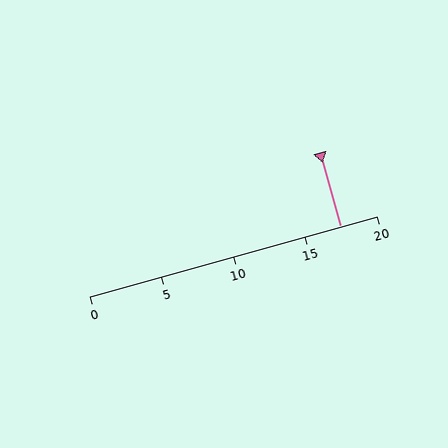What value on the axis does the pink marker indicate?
The marker indicates approximately 17.5.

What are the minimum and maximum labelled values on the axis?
The axis runs from 0 to 20.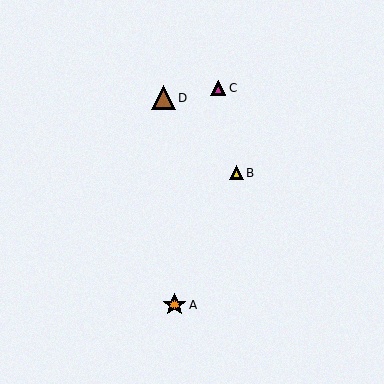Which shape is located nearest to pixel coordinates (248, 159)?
The yellow triangle (labeled B) at (236, 173) is nearest to that location.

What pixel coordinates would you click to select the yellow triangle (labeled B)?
Click at (236, 173) to select the yellow triangle B.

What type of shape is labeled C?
Shape C is a magenta triangle.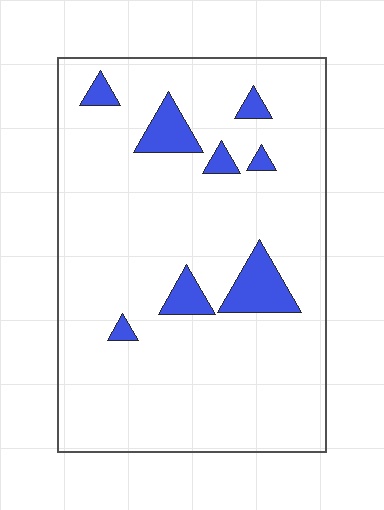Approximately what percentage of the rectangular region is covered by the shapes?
Approximately 10%.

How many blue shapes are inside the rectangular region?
8.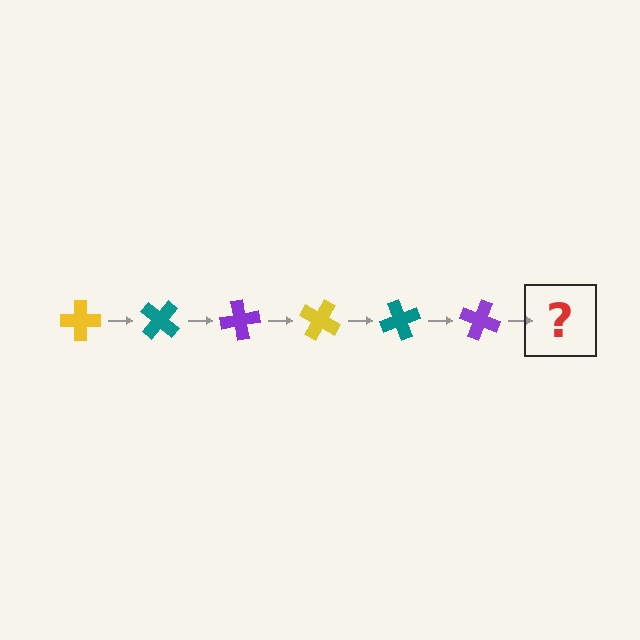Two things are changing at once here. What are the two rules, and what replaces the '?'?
The two rules are that it rotates 40 degrees each step and the color cycles through yellow, teal, and purple. The '?' should be a yellow cross, rotated 240 degrees from the start.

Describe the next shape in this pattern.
It should be a yellow cross, rotated 240 degrees from the start.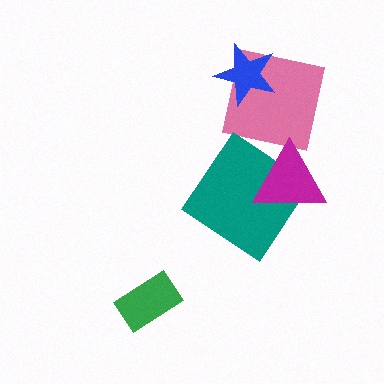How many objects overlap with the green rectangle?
0 objects overlap with the green rectangle.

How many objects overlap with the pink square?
1 object overlaps with the pink square.